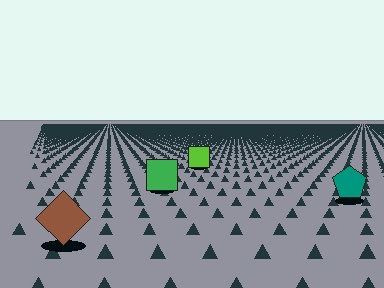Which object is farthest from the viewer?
The lime square is farthest from the viewer. It appears smaller and the ground texture around it is denser.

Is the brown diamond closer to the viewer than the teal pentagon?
Yes. The brown diamond is closer — you can tell from the texture gradient: the ground texture is coarser near it.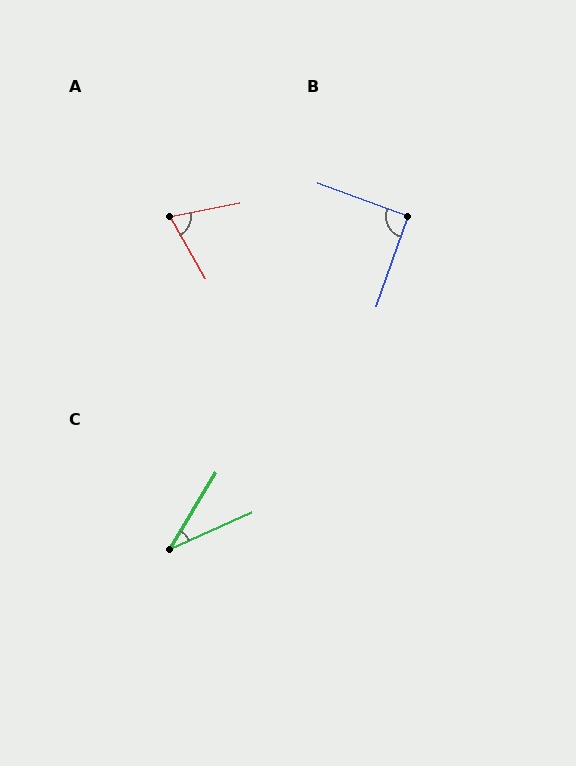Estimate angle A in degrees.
Approximately 72 degrees.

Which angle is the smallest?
C, at approximately 34 degrees.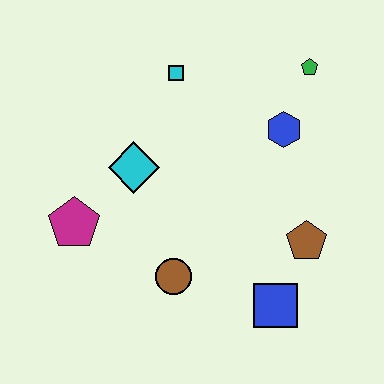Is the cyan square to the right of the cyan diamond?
Yes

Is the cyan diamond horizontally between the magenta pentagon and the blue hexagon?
Yes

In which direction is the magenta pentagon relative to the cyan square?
The magenta pentagon is below the cyan square.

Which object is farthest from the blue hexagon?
The magenta pentagon is farthest from the blue hexagon.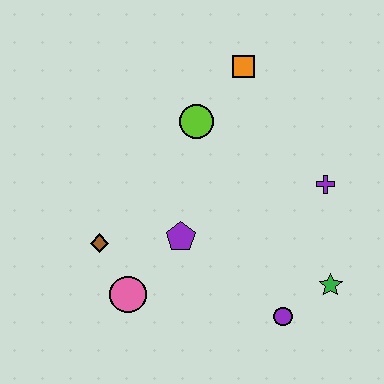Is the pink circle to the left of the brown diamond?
No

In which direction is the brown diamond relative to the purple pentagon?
The brown diamond is to the left of the purple pentagon.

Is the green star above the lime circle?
No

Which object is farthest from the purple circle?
The orange square is farthest from the purple circle.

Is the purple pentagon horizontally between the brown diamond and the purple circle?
Yes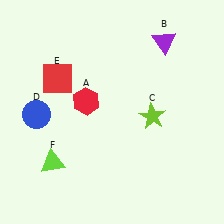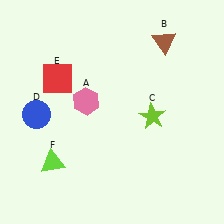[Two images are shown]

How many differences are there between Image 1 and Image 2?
There are 2 differences between the two images.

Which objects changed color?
A changed from red to pink. B changed from purple to brown.